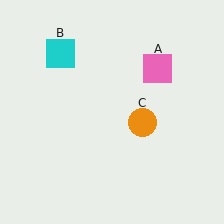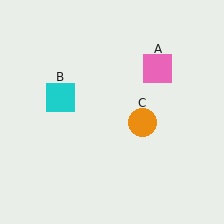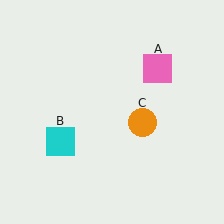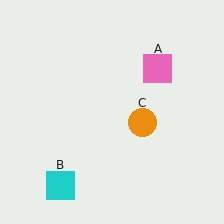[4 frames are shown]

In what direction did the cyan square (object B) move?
The cyan square (object B) moved down.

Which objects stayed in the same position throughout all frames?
Pink square (object A) and orange circle (object C) remained stationary.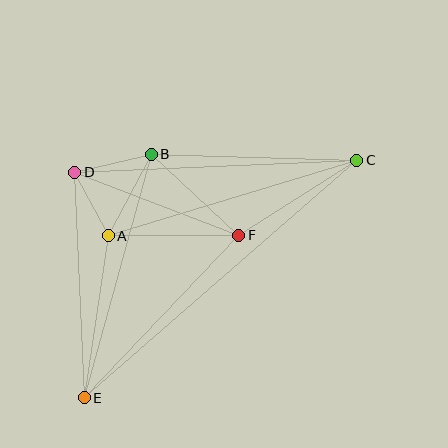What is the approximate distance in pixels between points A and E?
The distance between A and E is approximately 164 pixels.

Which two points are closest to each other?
Points A and D are closest to each other.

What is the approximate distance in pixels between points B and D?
The distance between B and D is approximately 78 pixels.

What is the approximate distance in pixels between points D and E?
The distance between D and E is approximately 226 pixels.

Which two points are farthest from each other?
Points C and E are farthest from each other.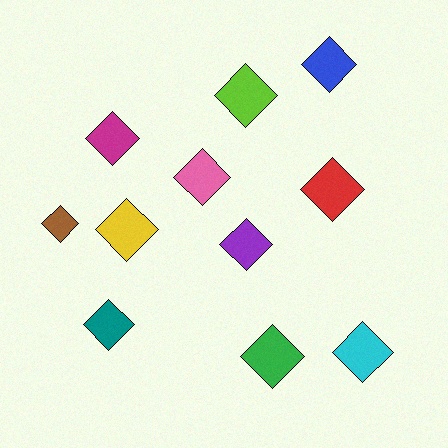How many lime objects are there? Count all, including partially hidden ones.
There is 1 lime object.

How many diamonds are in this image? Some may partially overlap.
There are 11 diamonds.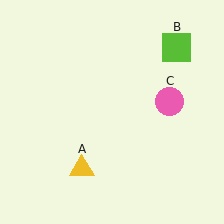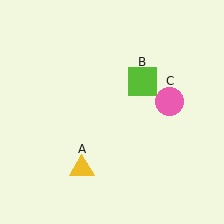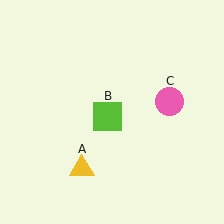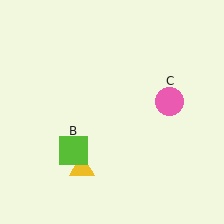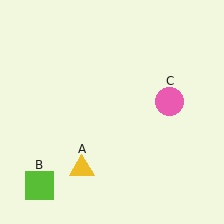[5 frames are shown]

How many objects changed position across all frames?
1 object changed position: lime square (object B).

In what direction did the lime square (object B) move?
The lime square (object B) moved down and to the left.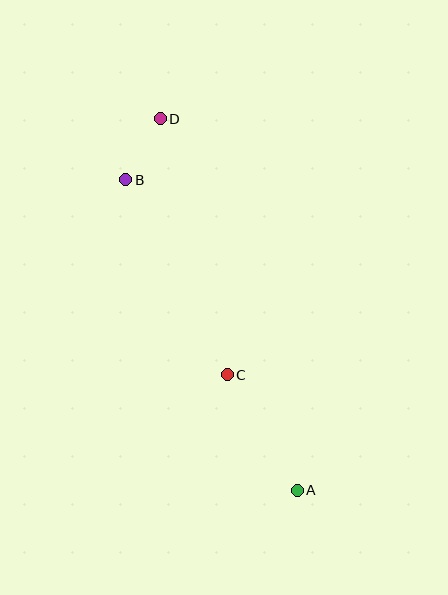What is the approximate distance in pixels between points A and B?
The distance between A and B is approximately 355 pixels.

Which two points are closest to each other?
Points B and D are closest to each other.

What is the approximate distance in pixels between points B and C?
The distance between B and C is approximately 220 pixels.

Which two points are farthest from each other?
Points A and D are farthest from each other.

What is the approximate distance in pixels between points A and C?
The distance between A and C is approximately 135 pixels.